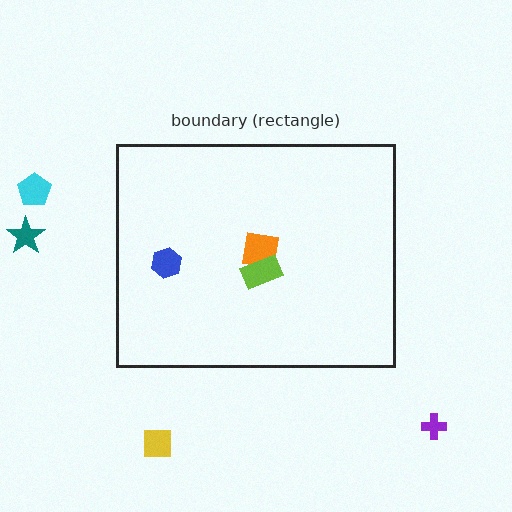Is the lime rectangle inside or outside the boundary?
Inside.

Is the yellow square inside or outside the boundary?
Outside.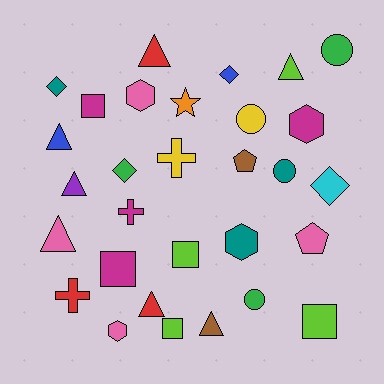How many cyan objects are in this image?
There is 1 cyan object.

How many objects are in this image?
There are 30 objects.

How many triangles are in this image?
There are 7 triangles.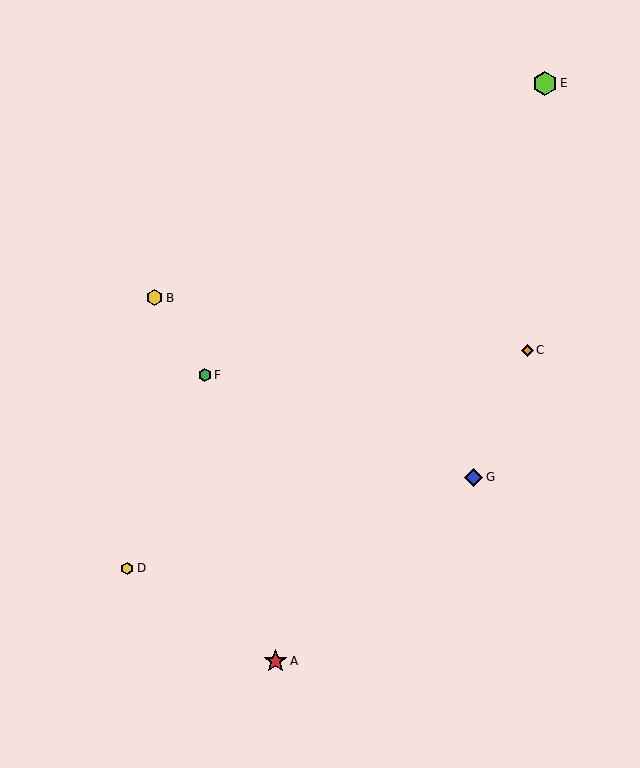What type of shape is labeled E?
Shape E is a lime hexagon.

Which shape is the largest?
The lime hexagon (labeled E) is the largest.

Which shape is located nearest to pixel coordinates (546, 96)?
The lime hexagon (labeled E) at (545, 83) is nearest to that location.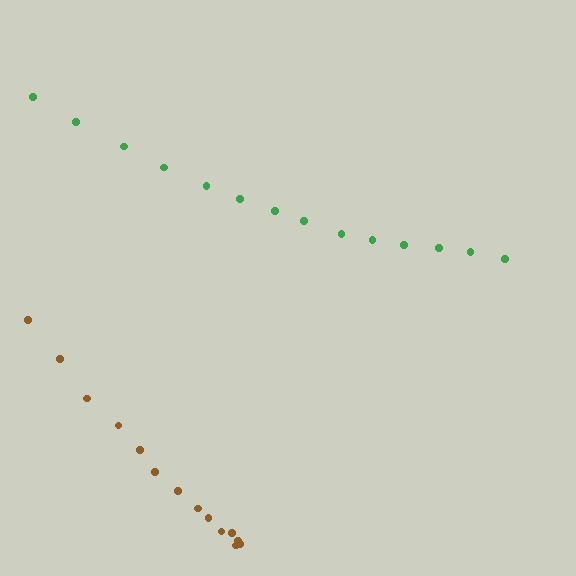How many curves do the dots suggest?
There are 2 distinct paths.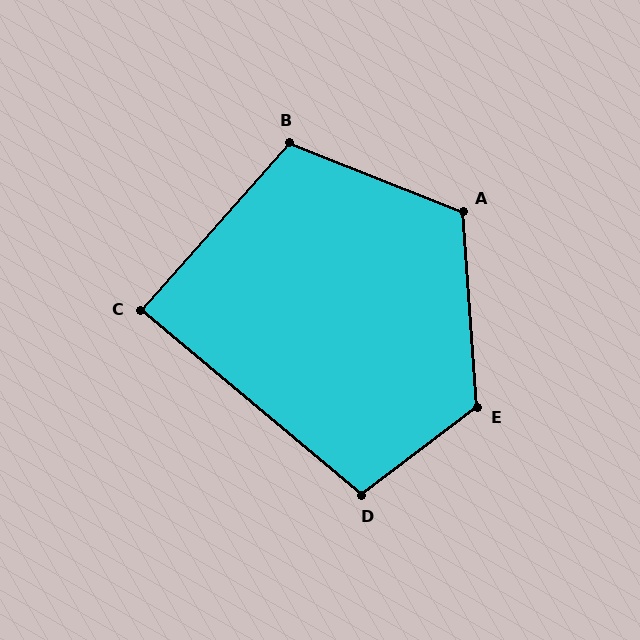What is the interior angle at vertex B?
Approximately 110 degrees (obtuse).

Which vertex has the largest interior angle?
E, at approximately 123 degrees.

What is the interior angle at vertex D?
Approximately 103 degrees (obtuse).